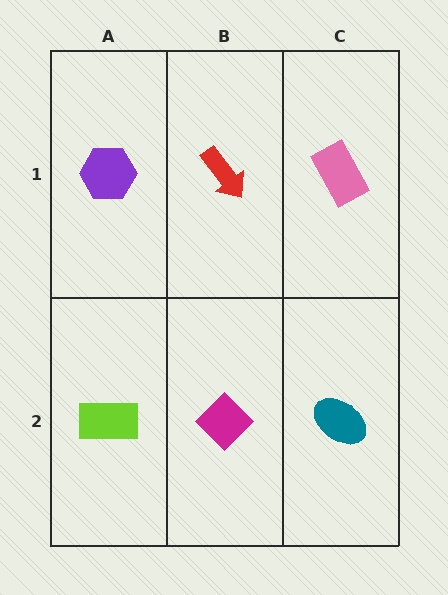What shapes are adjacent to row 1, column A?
A lime rectangle (row 2, column A), a red arrow (row 1, column B).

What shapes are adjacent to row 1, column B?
A magenta diamond (row 2, column B), a purple hexagon (row 1, column A), a pink rectangle (row 1, column C).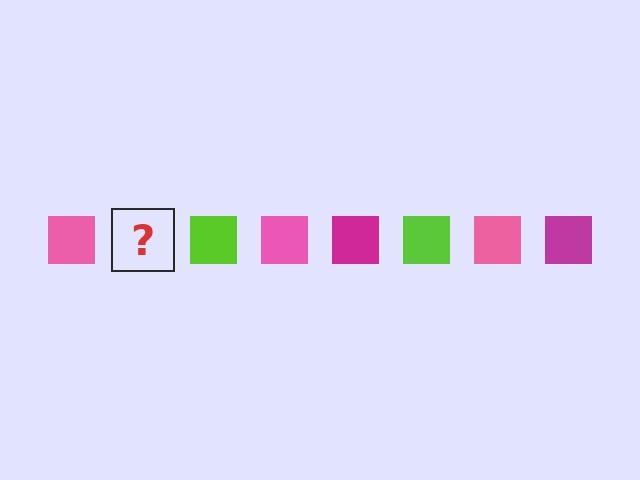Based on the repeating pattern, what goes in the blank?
The blank should be a magenta square.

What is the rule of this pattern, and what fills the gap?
The rule is that the pattern cycles through pink, magenta, lime squares. The gap should be filled with a magenta square.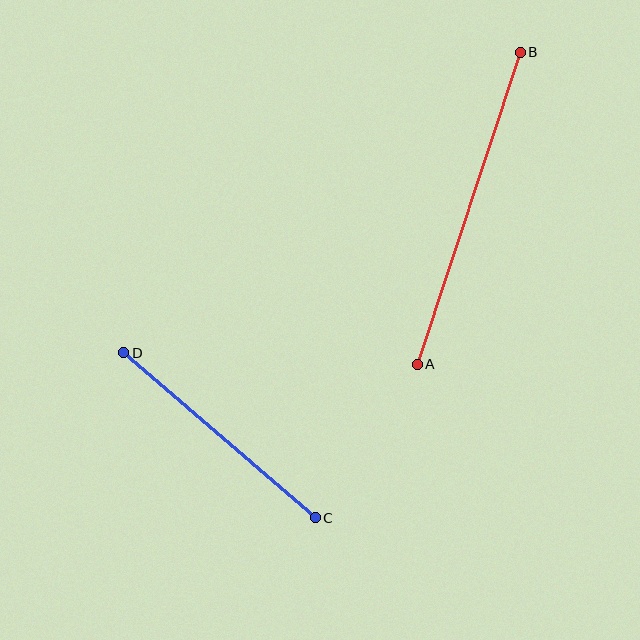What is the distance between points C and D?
The distance is approximately 253 pixels.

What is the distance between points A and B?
The distance is approximately 329 pixels.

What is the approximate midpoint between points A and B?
The midpoint is at approximately (469, 208) pixels.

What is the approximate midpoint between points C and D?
The midpoint is at approximately (220, 435) pixels.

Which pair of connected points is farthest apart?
Points A and B are farthest apart.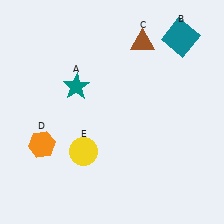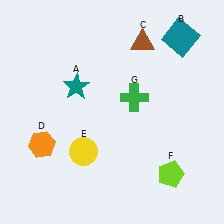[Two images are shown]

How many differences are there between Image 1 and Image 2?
There are 2 differences between the two images.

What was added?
A lime pentagon (F), a green cross (G) were added in Image 2.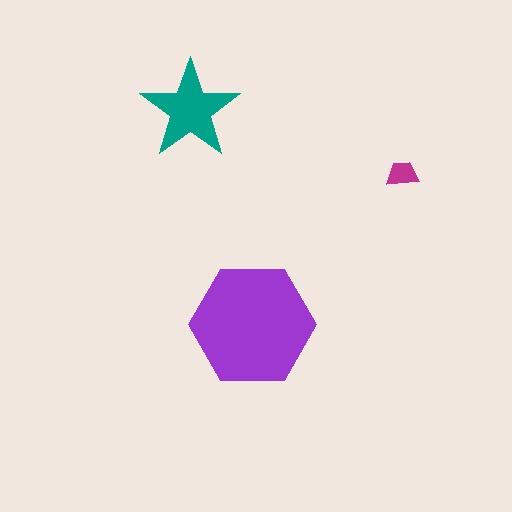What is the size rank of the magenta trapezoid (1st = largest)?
3rd.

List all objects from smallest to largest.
The magenta trapezoid, the teal star, the purple hexagon.